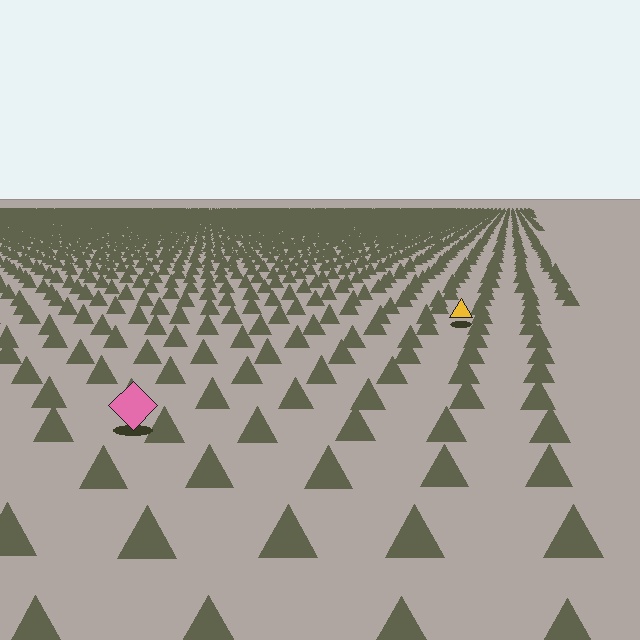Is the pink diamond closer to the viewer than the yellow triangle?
Yes. The pink diamond is closer — you can tell from the texture gradient: the ground texture is coarser near it.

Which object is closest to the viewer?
The pink diamond is closest. The texture marks near it are larger and more spread out.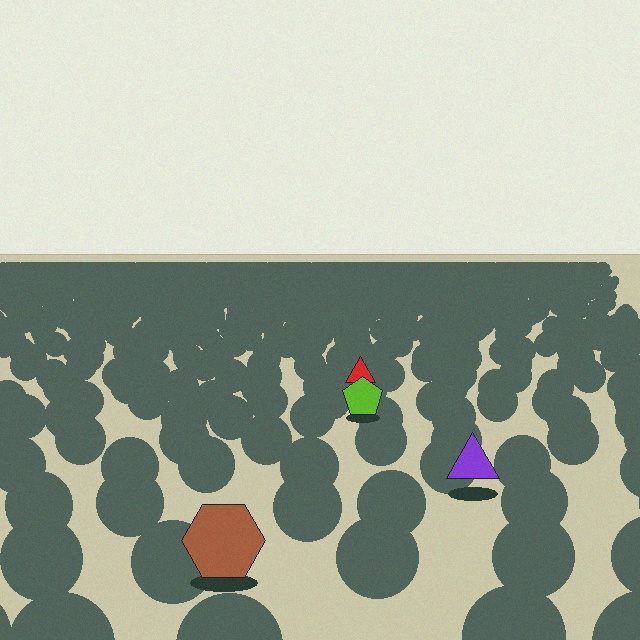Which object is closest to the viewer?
The brown hexagon is closest. The texture marks near it are larger and more spread out.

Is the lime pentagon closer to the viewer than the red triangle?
Yes. The lime pentagon is closer — you can tell from the texture gradient: the ground texture is coarser near it.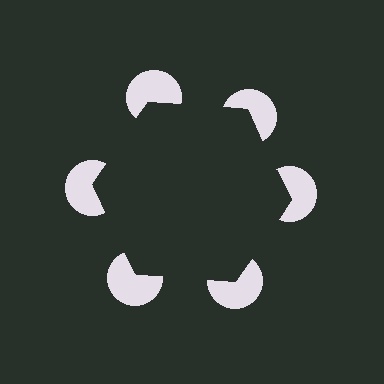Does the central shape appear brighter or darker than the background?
It typically appears slightly darker than the background, even though no actual brightness change is drawn.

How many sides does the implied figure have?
6 sides.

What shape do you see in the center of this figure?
An illusory hexagon — its edges are inferred from the aligned wedge cuts in the pac-man discs, not physically drawn.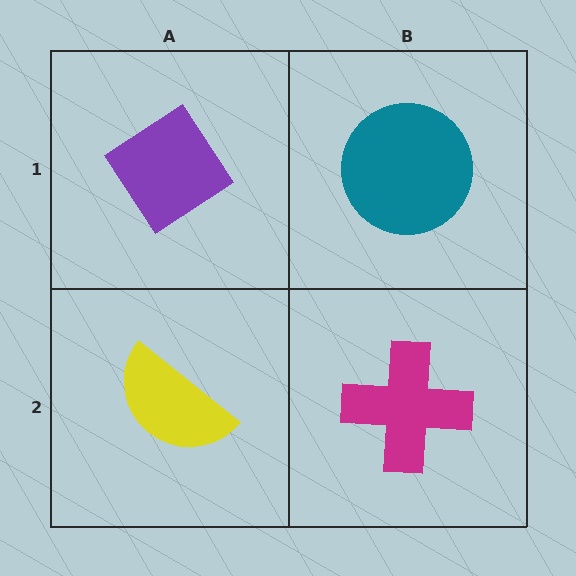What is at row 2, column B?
A magenta cross.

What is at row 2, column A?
A yellow semicircle.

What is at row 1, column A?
A purple diamond.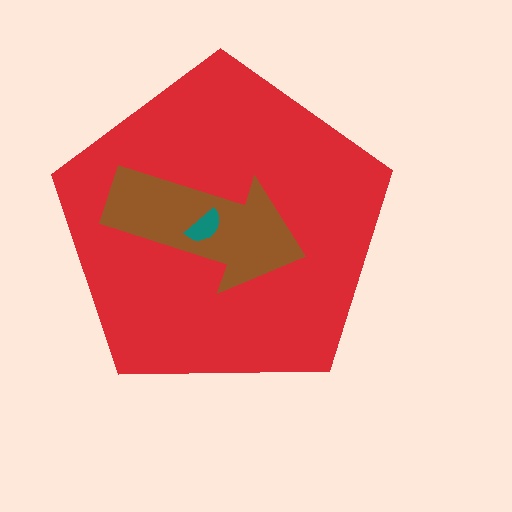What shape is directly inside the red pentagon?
The brown arrow.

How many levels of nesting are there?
3.